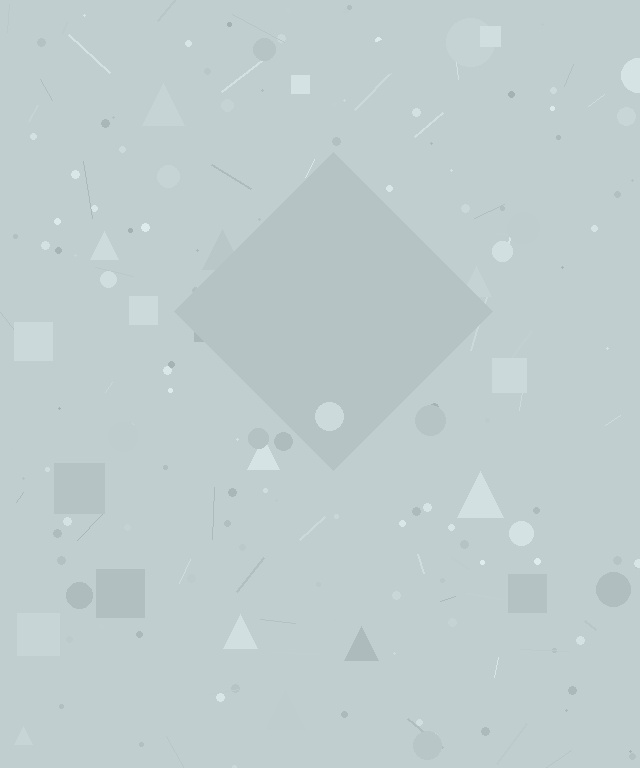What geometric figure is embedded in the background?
A diamond is embedded in the background.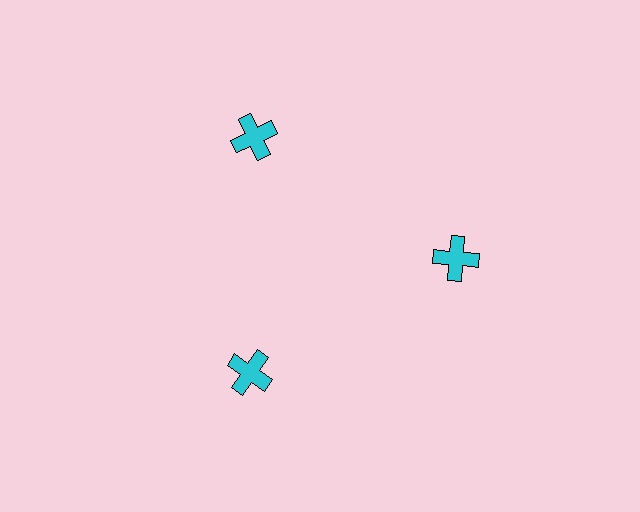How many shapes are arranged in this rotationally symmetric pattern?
There are 3 shapes, arranged in 3 groups of 1.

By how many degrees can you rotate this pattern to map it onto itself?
The pattern maps onto itself every 120 degrees of rotation.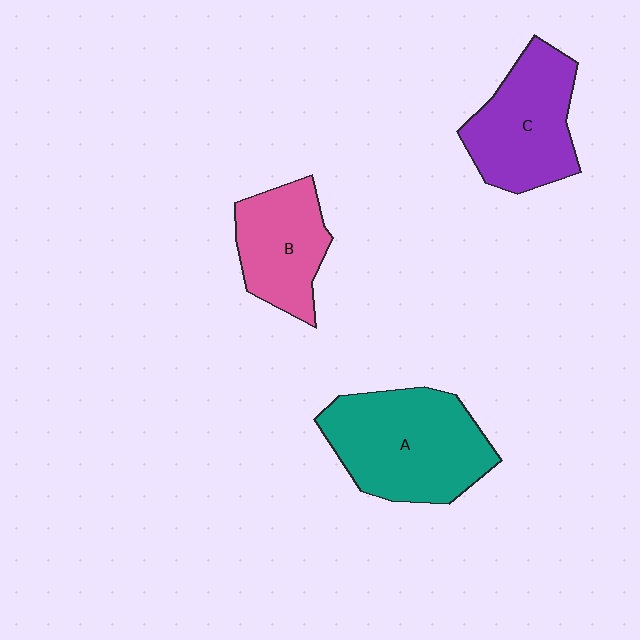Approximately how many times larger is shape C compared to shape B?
Approximately 1.2 times.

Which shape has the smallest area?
Shape B (pink).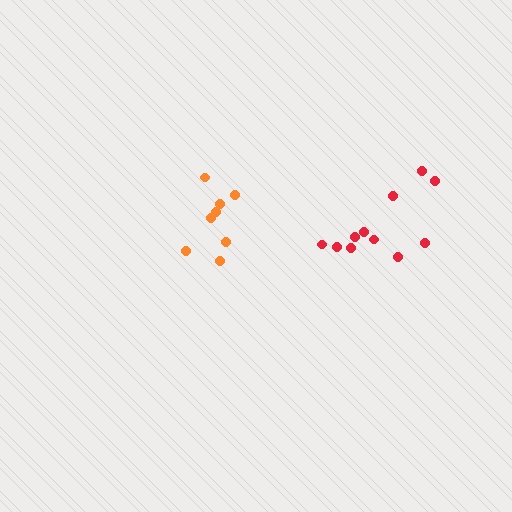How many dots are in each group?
Group 1: 11 dots, Group 2: 8 dots (19 total).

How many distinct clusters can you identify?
There are 2 distinct clusters.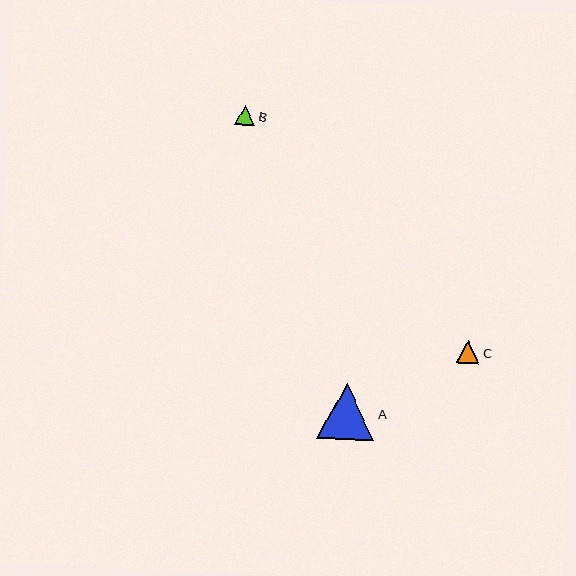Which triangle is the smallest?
Triangle B is the smallest with a size of approximately 20 pixels.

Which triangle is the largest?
Triangle A is the largest with a size of approximately 57 pixels.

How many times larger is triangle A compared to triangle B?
Triangle A is approximately 2.8 times the size of triangle B.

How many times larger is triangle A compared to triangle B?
Triangle A is approximately 2.8 times the size of triangle B.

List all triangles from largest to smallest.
From largest to smallest: A, C, B.